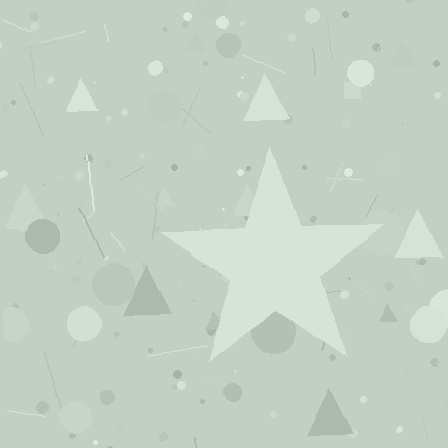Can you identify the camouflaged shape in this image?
The camouflaged shape is a star.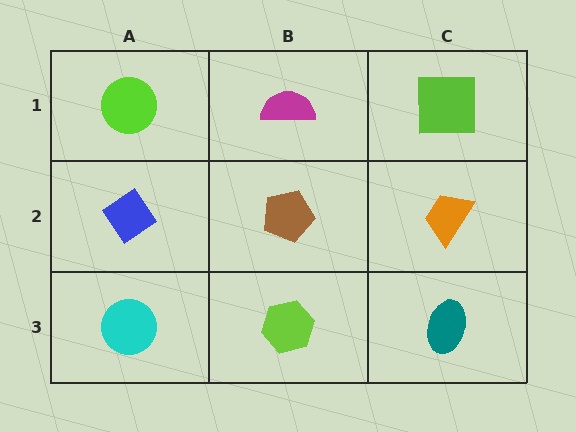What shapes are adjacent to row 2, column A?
A lime circle (row 1, column A), a cyan circle (row 3, column A), a brown pentagon (row 2, column B).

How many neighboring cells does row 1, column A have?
2.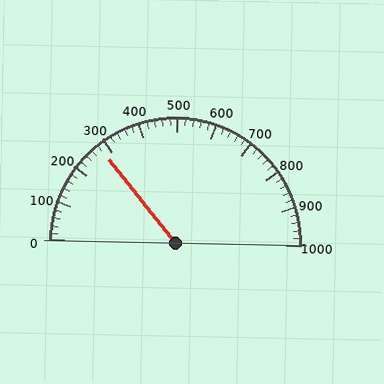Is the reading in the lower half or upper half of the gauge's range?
The reading is in the lower half of the range (0 to 1000).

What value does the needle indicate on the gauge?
The needle indicates approximately 280.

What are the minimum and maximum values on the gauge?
The gauge ranges from 0 to 1000.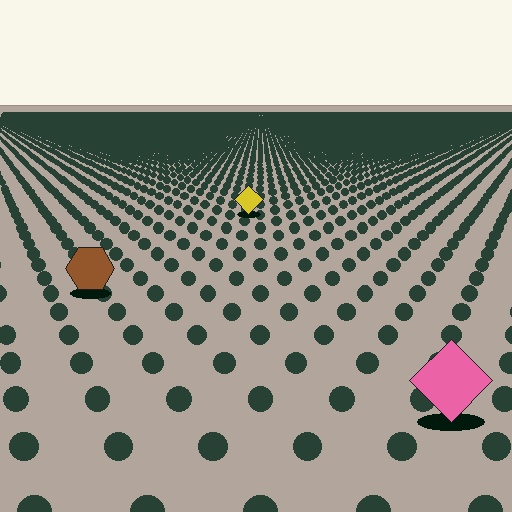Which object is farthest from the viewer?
The yellow diamond is farthest from the viewer. It appears smaller and the ground texture around it is denser.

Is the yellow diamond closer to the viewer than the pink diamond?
No. The pink diamond is closer — you can tell from the texture gradient: the ground texture is coarser near it.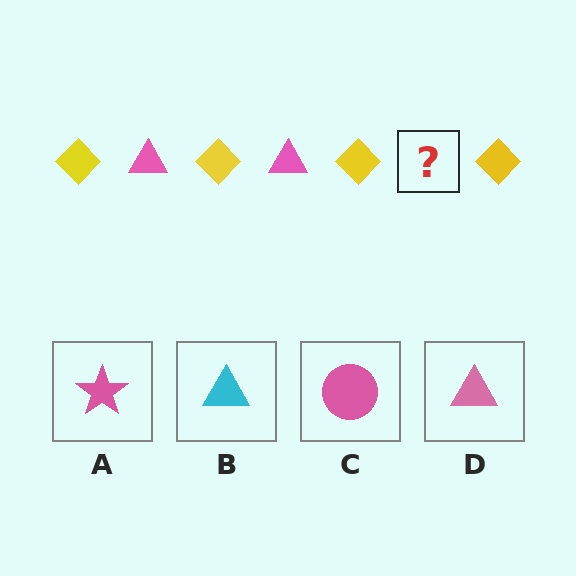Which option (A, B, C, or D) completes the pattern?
D.